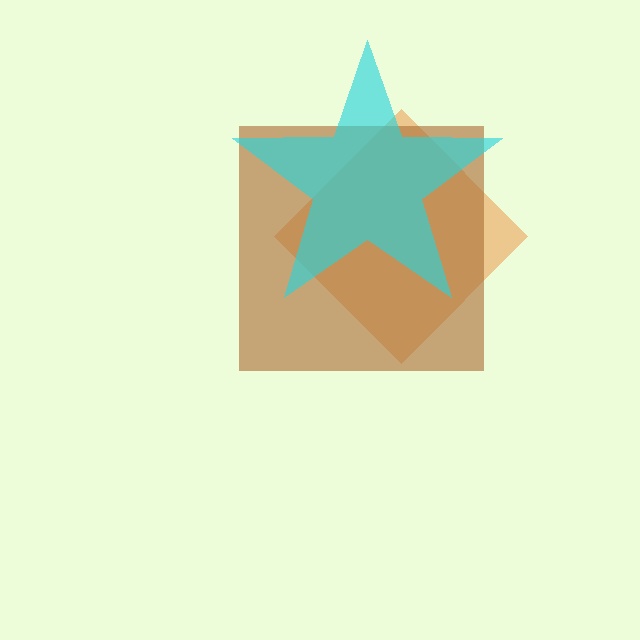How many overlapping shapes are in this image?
There are 3 overlapping shapes in the image.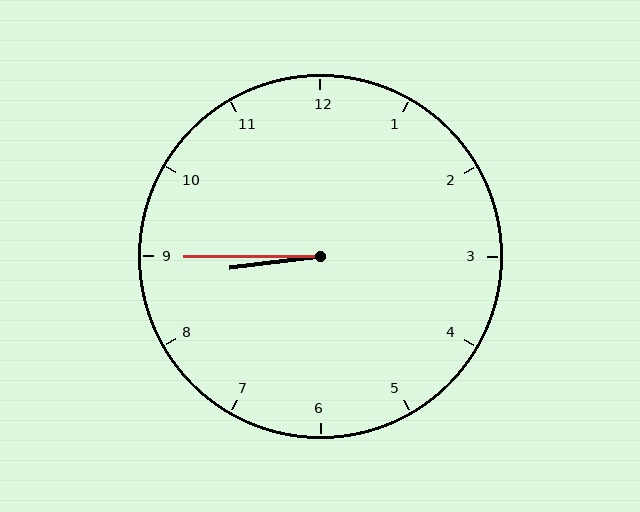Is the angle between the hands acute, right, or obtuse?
It is acute.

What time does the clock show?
8:45.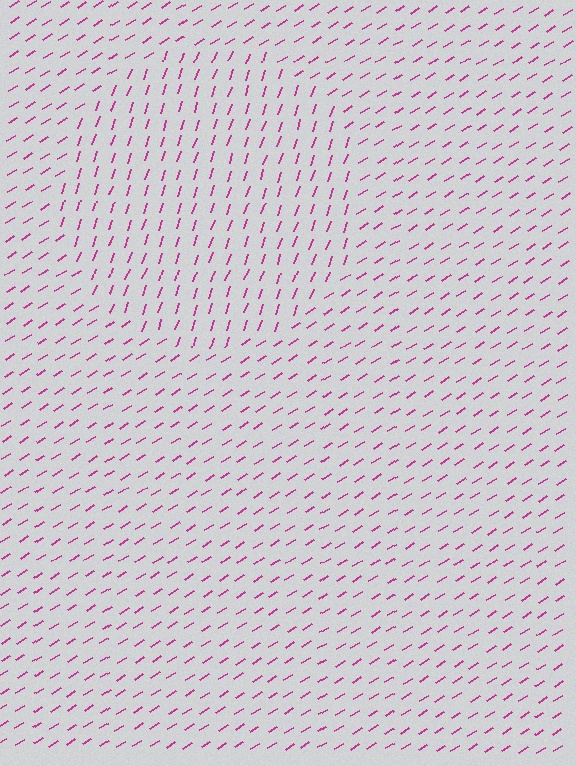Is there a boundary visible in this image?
Yes, there is a texture boundary formed by a change in line orientation.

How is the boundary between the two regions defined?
The boundary is defined purely by a change in line orientation (approximately 39 degrees difference). All lines are the same color and thickness.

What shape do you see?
I see a circle.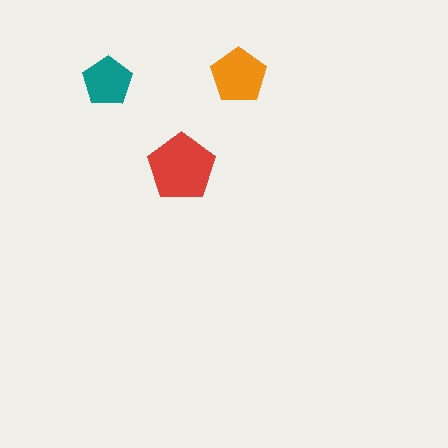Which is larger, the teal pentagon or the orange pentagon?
The orange one.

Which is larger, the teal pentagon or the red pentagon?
The red one.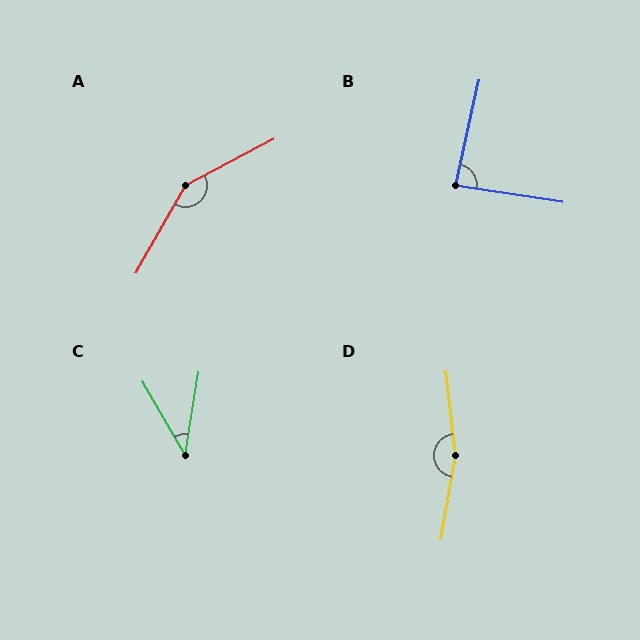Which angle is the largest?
D, at approximately 163 degrees.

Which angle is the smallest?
C, at approximately 39 degrees.